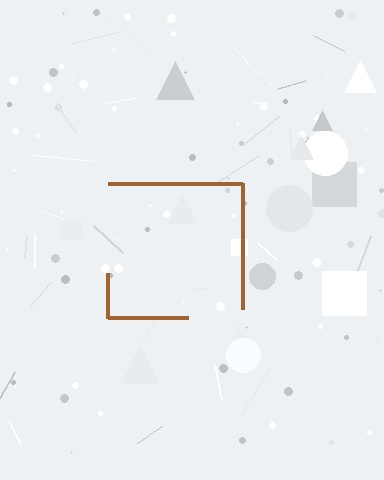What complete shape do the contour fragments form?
The contour fragments form a square.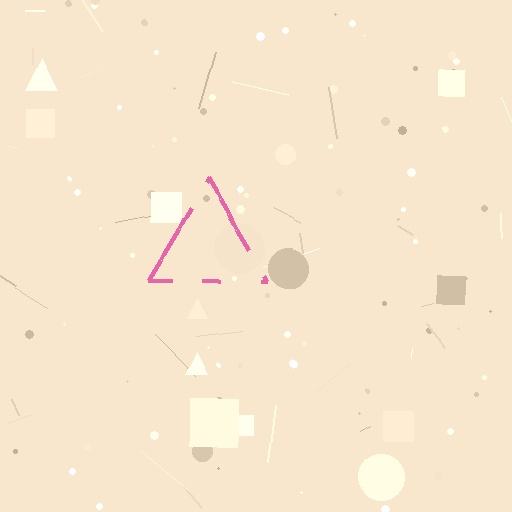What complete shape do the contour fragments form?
The contour fragments form a triangle.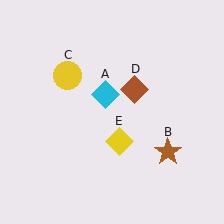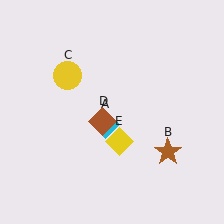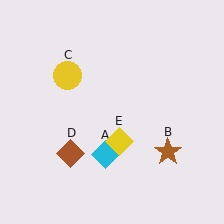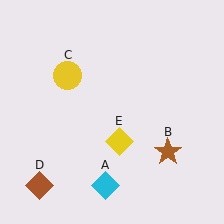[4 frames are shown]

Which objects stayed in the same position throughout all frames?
Brown star (object B) and yellow circle (object C) and yellow diamond (object E) remained stationary.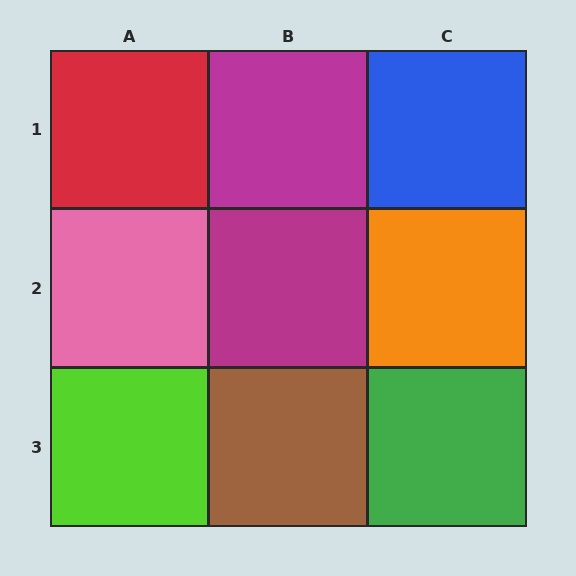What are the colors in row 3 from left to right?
Lime, brown, green.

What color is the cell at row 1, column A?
Red.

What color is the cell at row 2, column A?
Pink.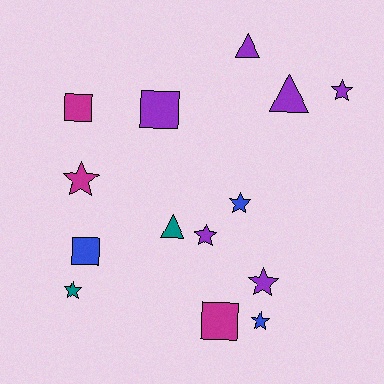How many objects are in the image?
There are 14 objects.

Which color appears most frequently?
Purple, with 6 objects.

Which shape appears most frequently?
Star, with 7 objects.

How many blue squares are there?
There is 1 blue square.